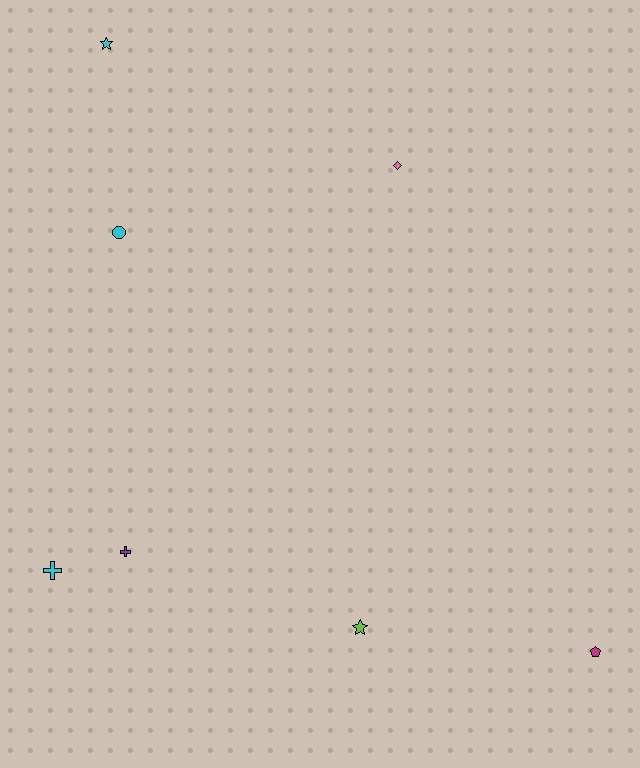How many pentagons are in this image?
There is 1 pentagon.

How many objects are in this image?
There are 7 objects.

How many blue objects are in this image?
There are no blue objects.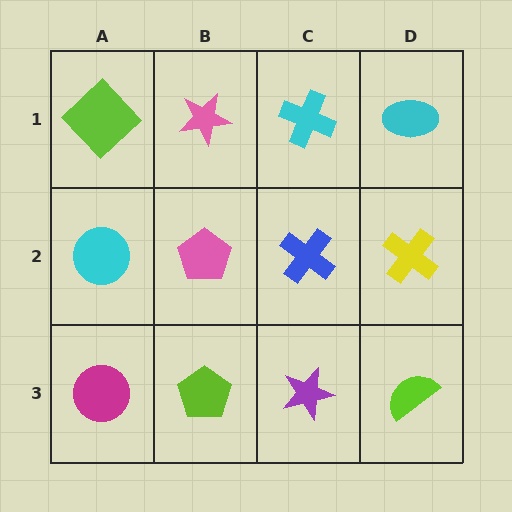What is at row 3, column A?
A magenta circle.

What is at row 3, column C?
A purple star.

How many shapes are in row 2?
4 shapes.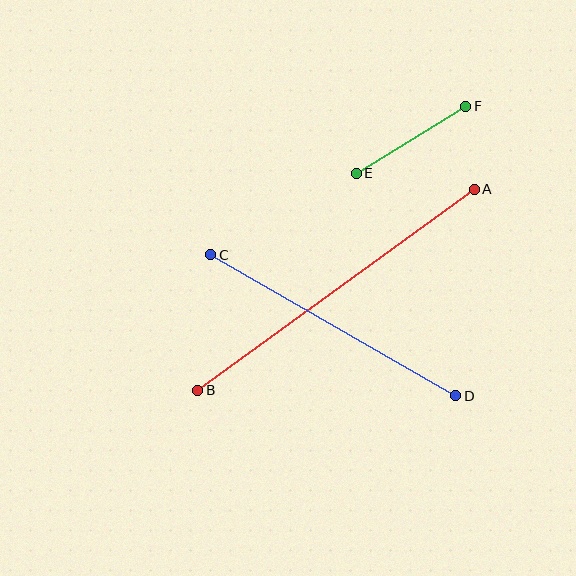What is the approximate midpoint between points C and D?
The midpoint is at approximately (333, 325) pixels.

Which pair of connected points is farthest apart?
Points A and B are farthest apart.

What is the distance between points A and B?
The distance is approximately 342 pixels.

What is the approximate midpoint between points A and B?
The midpoint is at approximately (336, 290) pixels.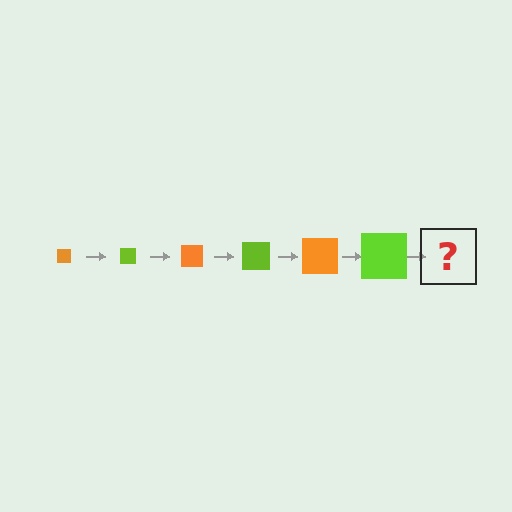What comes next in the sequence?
The next element should be an orange square, larger than the previous one.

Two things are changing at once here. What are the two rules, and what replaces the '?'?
The two rules are that the square grows larger each step and the color cycles through orange and lime. The '?' should be an orange square, larger than the previous one.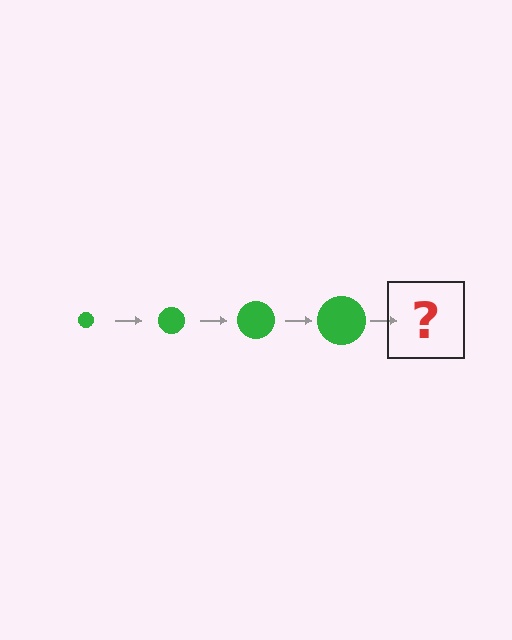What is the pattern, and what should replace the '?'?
The pattern is that the circle gets progressively larger each step. The '?' should be a green circle, larger than the previous one.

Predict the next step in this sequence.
The next step is a green circle, larger than the previous one.